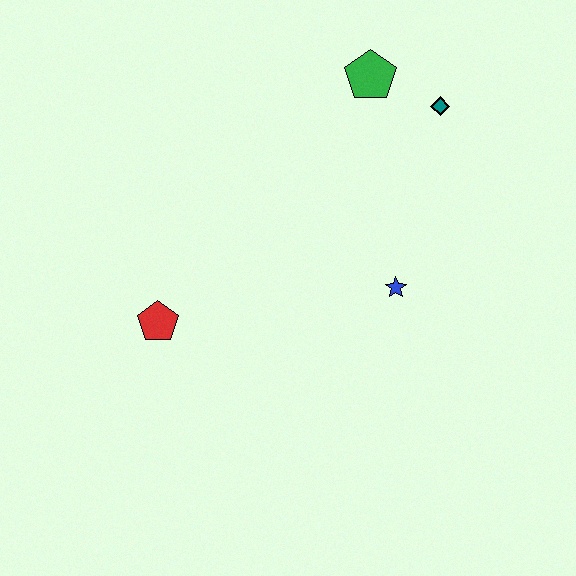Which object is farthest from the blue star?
The red pentagon is farthest from the blue star.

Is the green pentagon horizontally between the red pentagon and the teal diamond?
Yes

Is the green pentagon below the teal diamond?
No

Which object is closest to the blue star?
The teal diamond is closest to the blue star.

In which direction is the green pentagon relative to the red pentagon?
The green pentagon is above the red pentagon.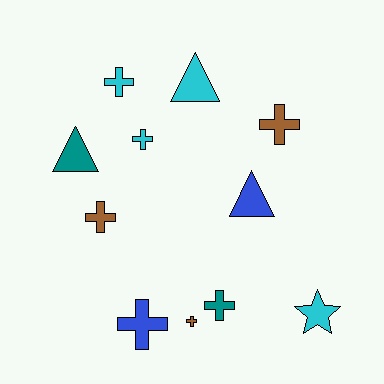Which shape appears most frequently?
Cross, with 7 objects.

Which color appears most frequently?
Cyan, with 4 objects.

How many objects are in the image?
There are 11 objects.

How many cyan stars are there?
There is 1 cyan star.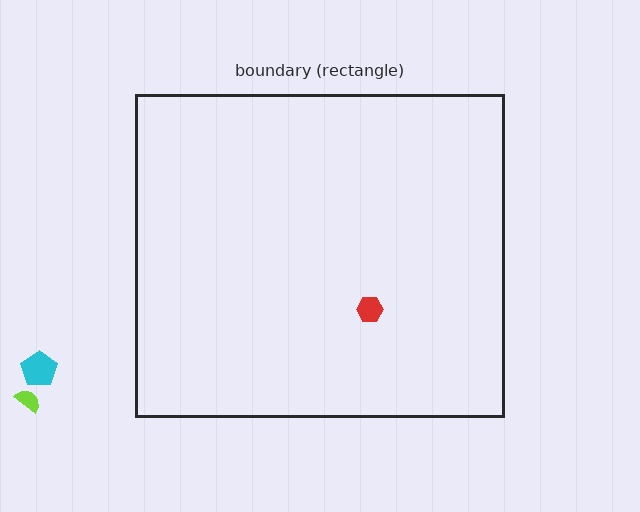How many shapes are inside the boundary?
1 inside, 2 outside.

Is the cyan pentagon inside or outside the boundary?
Outside.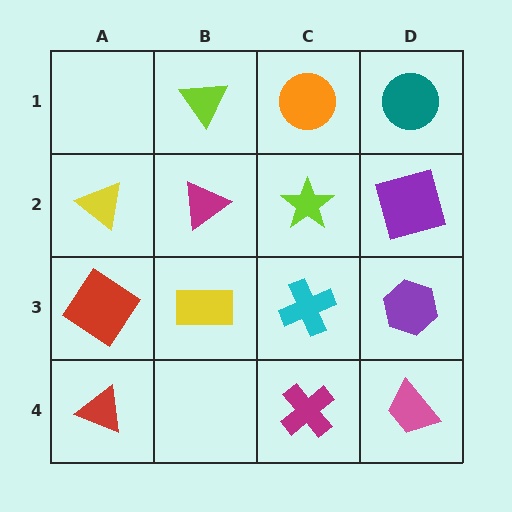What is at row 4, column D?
A pink trapezoid.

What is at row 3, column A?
A red diamond.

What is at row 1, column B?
A lime triangle.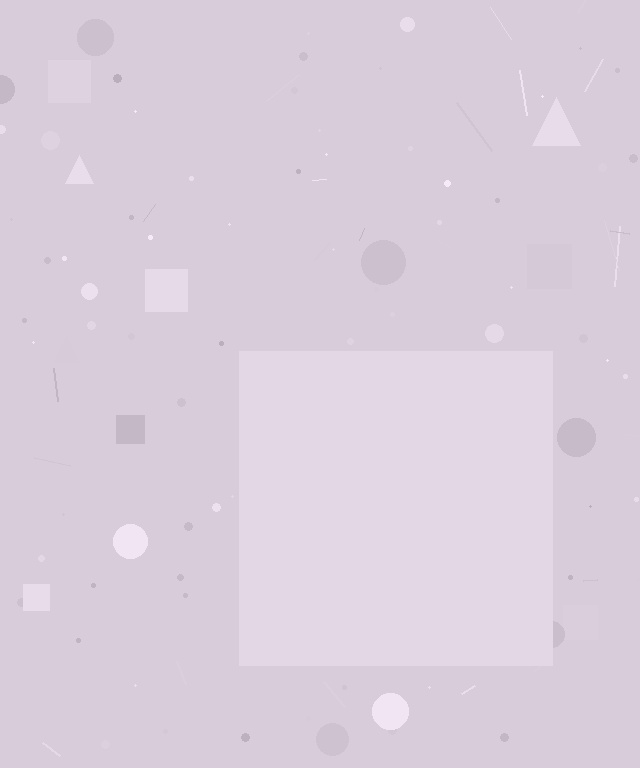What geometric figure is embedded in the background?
A square is embedded in the background.